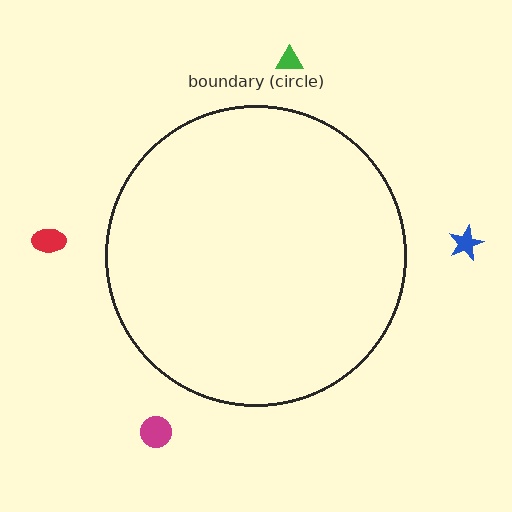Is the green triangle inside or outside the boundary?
Outside.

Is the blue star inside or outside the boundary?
Outside.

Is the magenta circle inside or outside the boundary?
Outside.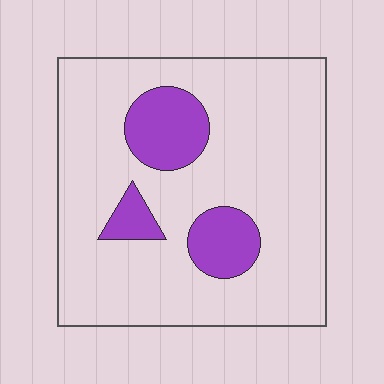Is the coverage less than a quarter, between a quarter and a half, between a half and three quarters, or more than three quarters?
Less than a quarter.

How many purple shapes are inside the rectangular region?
3.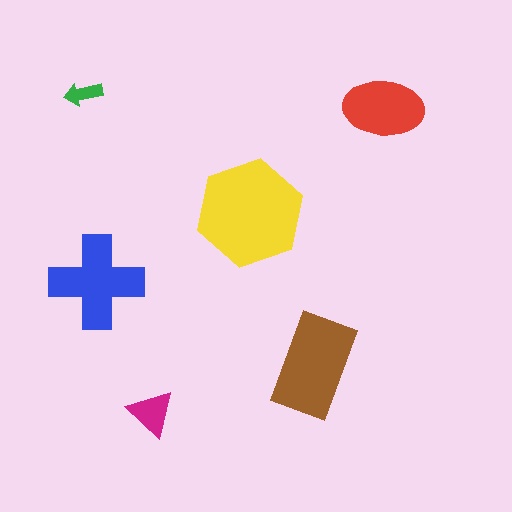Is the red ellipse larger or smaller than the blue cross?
Smaller.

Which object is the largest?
The yellow hexagon.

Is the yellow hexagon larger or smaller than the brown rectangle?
Larger.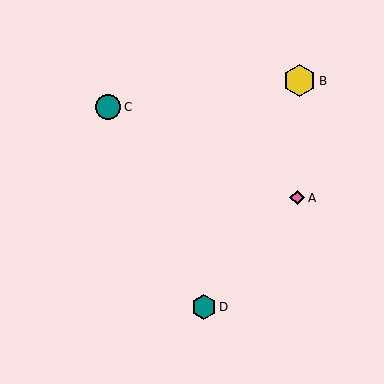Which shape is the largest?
The yellow hexagon (labeled B) is the largest.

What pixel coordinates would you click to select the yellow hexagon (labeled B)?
Click at (300, 81) to select the yellow hexagon B.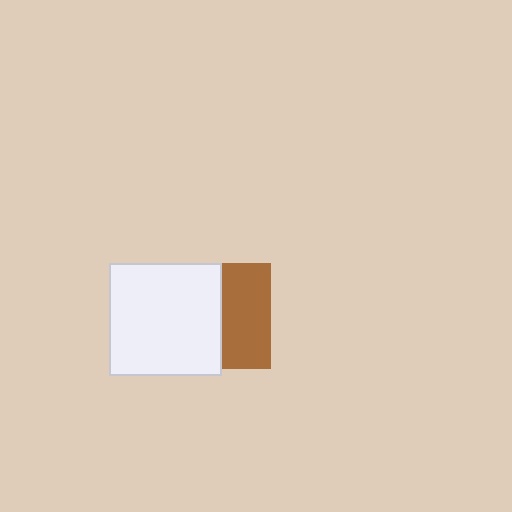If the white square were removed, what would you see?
You would see the complete brown square.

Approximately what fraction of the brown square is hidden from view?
Roughly 53% of the brown square is hidden behind the white square.